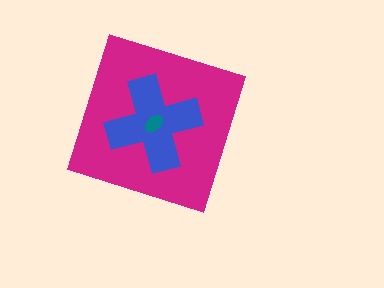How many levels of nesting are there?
3.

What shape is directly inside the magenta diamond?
The blue cross.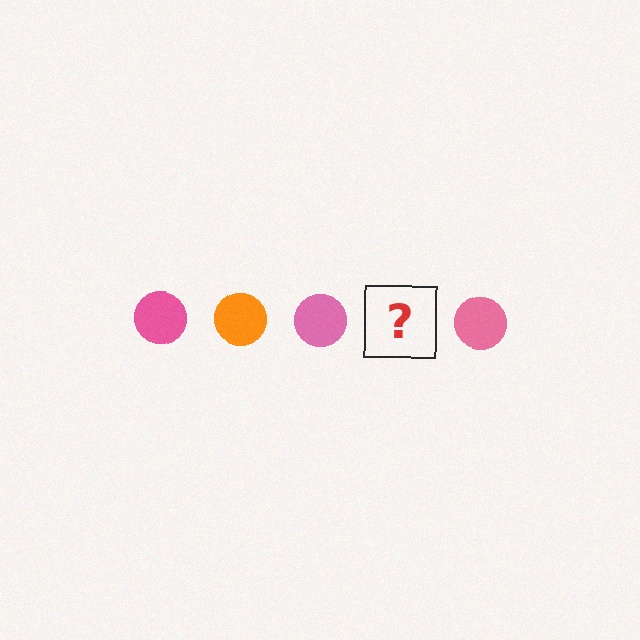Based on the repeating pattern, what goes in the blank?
The blank should be an orange circle.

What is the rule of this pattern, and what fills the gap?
The rule is that the pattern cycles through pink, orange circles. The gap should be filled with an orange circle.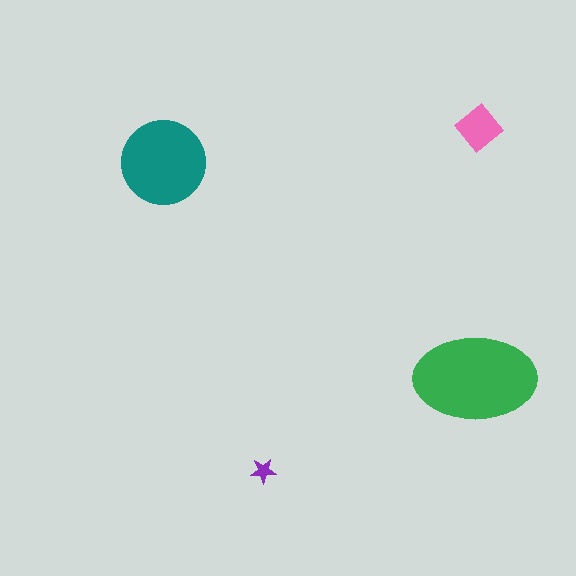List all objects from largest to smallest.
The green ellipse, the teal circle, the pink diamond, the purple star.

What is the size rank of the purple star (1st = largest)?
4th.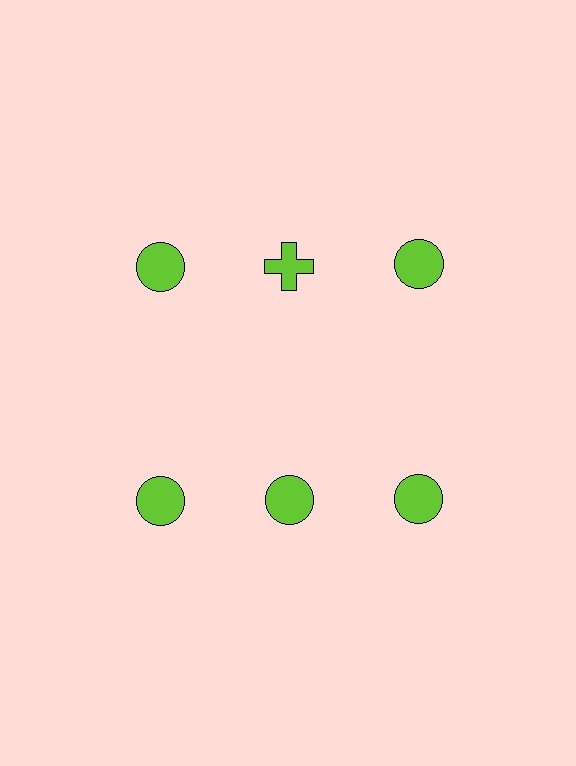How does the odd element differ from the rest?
It has a different shape: cross instead of circle.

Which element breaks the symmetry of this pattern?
The lime cross in the top row, second from left column breaks the symmetry. All other shapes are lime circles.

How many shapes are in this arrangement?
There are 6 shapes arranged in a grid pattern.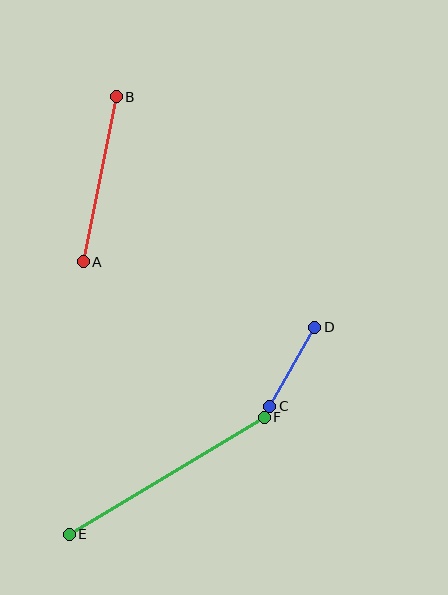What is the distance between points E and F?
The distance is approximately 227 pixels.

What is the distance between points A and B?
The distance is approximately 168 pixels.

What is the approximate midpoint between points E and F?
The midpoint is at approximately (167, 476) pixels.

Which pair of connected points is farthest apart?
Points E and F are farthest apart.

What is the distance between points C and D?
The distance is approximately 91 pixels.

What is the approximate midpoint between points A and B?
The midpoint is at approximately (100, 179) pixels.